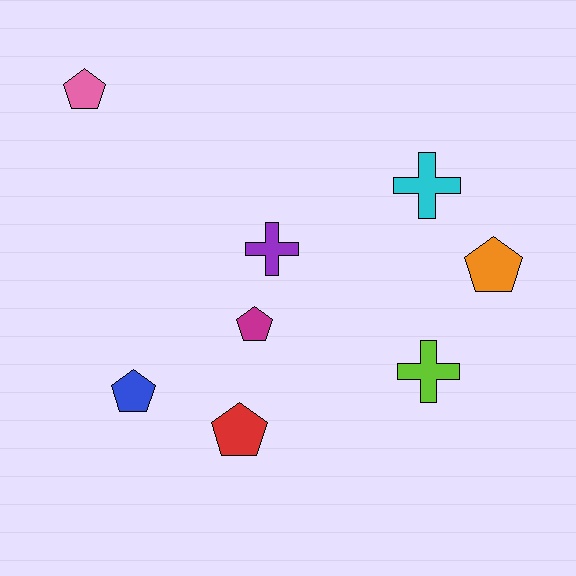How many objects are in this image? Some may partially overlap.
There are 8 objects.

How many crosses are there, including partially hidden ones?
There are 3 crosses.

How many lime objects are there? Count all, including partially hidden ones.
There is 1 lime object.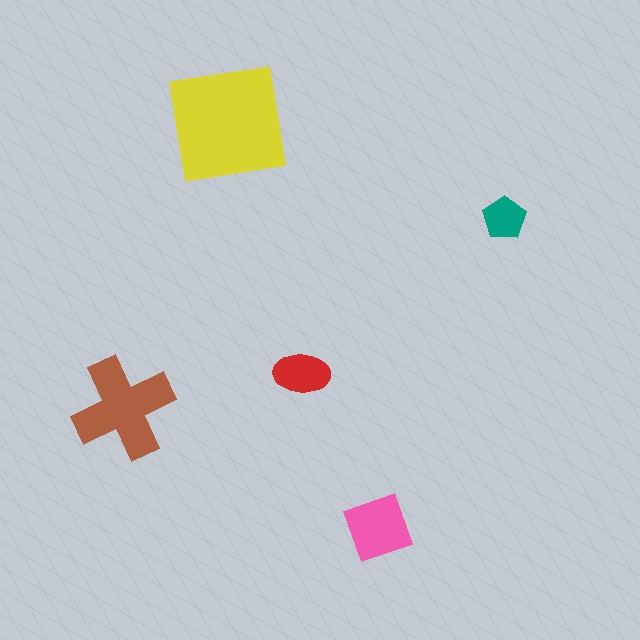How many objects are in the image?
There are 5 objects in the image.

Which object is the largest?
The yellow square.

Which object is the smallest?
The teal pentagon.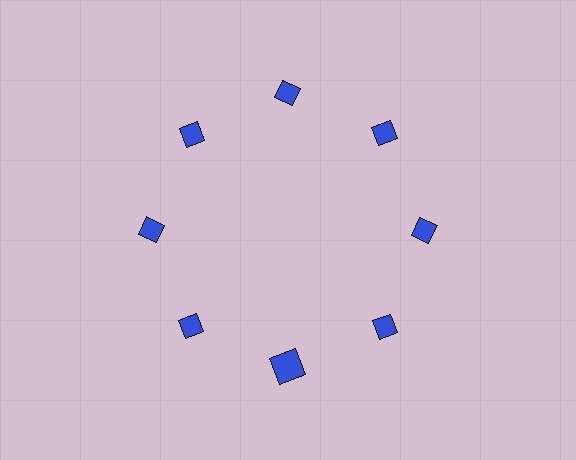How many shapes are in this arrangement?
There are 8 shapes arranged in a ring pattern.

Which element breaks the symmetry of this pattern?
The blue square at roughly the 6 o'clock position breaks the symmetry. All other shapes are blue diamonds.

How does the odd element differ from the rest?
It has a different shape: square instead of diamond.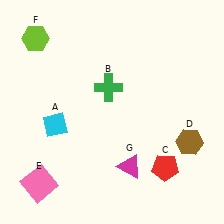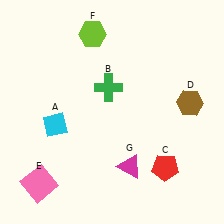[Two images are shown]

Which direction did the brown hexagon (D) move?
The brown hexagon (D) moved up.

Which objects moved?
The objects that moved are: the brown hexagon (D), the lime hexagon (F).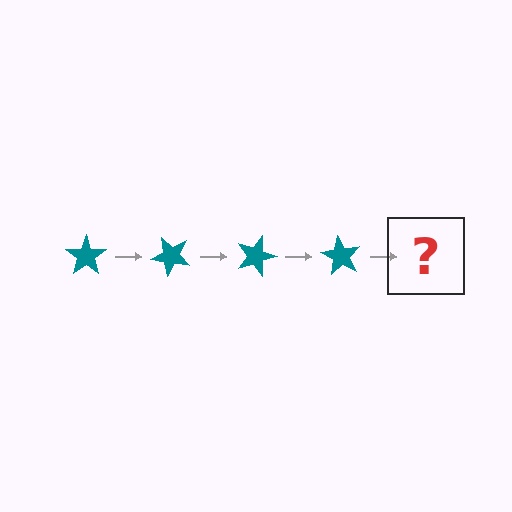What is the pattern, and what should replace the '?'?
The pattern is that the star rotates 45 degrees each step. The '?' should be a teal star rotated 180 degrees.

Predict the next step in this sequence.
The next step is a teal star rotated 180 degrees.